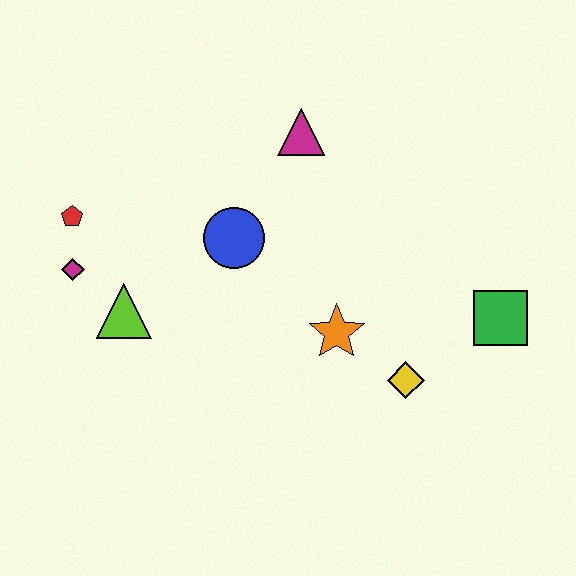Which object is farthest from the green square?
The red pentagon is farthest from the green square.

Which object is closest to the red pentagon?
The magenta diamond is closest to the red pentagon.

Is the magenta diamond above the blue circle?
No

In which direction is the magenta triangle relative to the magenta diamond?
The magenta triangle is to the right of the magenta diamond.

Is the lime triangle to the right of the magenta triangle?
No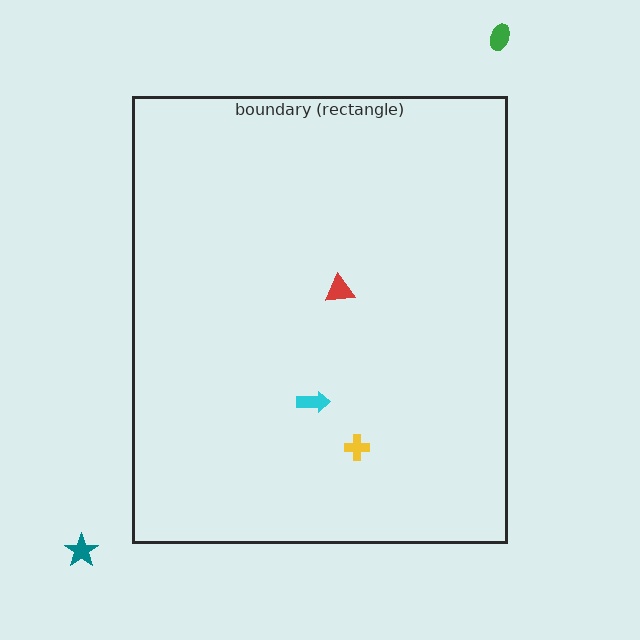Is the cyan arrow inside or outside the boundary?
Inside.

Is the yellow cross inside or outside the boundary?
Inside.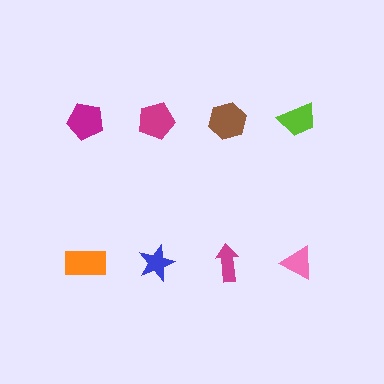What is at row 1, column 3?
A brown hexagon.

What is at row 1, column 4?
A lime trapezoid.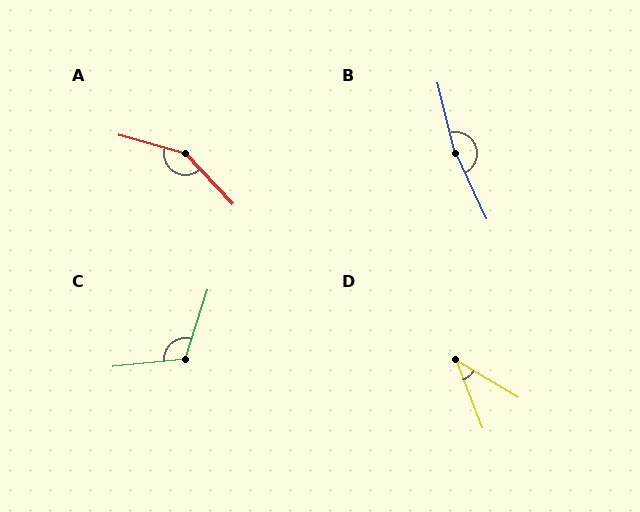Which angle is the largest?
B, at approximately 169 degrees.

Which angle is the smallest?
D, at approximately 38 degrees.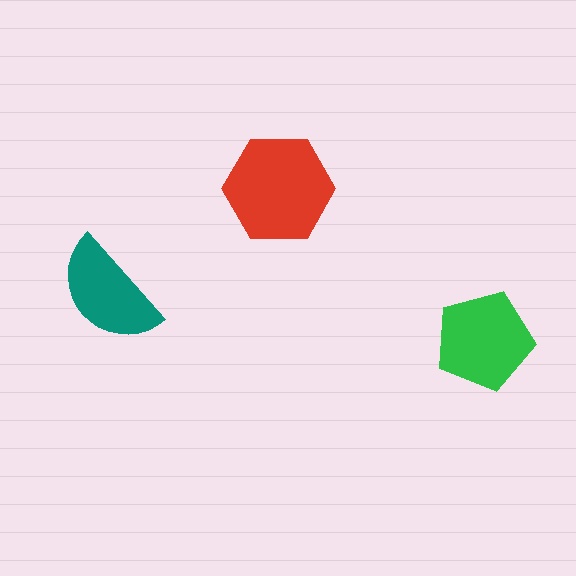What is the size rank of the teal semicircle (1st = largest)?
3rd.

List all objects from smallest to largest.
The teal semicircle, the green pentagon, the red hexagon.